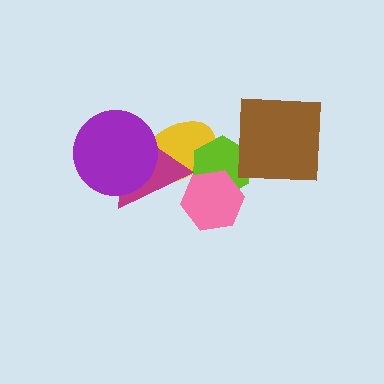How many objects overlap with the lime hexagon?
2 objects overlap with the lime hexagon.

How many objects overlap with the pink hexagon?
2 objects overlap with the pink hexagon.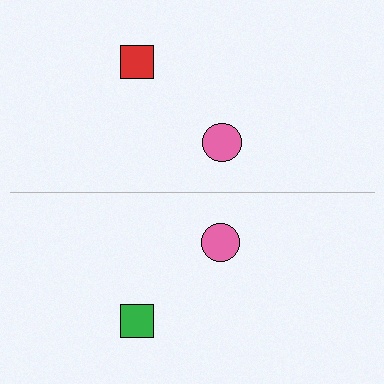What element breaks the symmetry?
The green square on the bottom side breaks the symmetry — its mirror counterpart is red.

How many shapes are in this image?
There are 4 shapes in this image.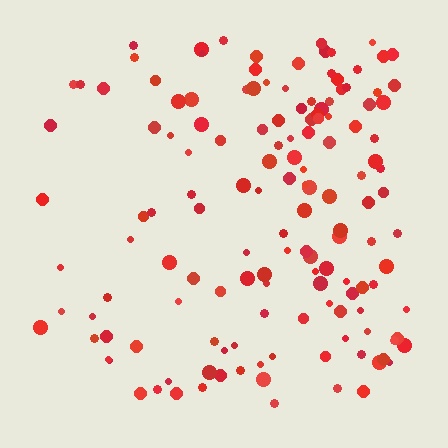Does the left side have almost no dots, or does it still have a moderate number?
Still a moderate number, just noticeably fewer than the right.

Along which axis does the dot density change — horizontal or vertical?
Horizontal.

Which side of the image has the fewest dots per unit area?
The left.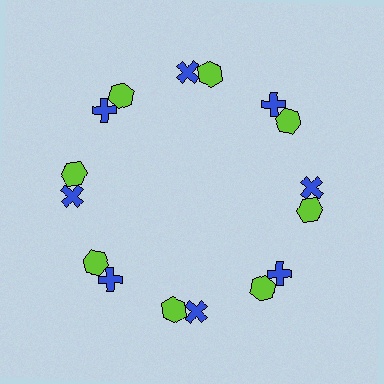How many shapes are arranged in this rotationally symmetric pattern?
There are 16 shapes, arranged in 8 groups of 2.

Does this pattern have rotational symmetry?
Yes, this pattern has 8-fold rotational symmetry. It looks the same after rotating 45 degrees around the center.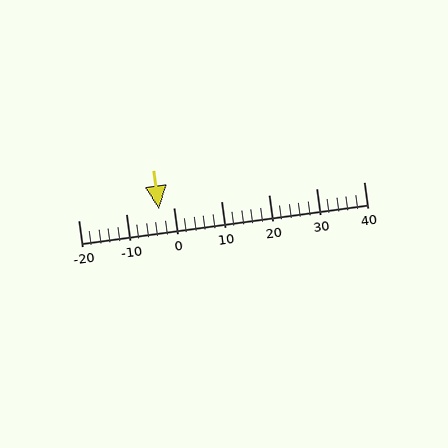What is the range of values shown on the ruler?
The ruler shows values from -20 to 40.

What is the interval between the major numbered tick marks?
The major tick marks are spaced 10 units apart.